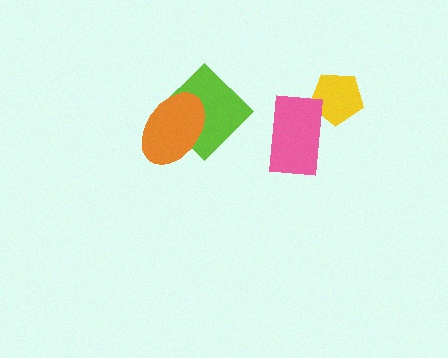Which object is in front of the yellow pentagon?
The pink rectangle is in front of the yellow pentagon.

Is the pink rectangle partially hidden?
No, no other shape covers it.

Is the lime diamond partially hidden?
Yes, it is partially covered by another shape.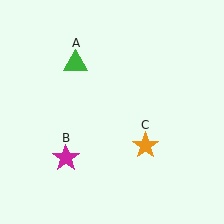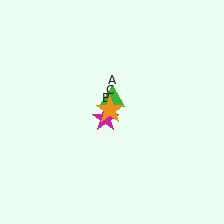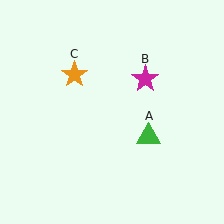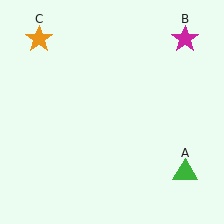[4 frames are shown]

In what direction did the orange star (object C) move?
The orange star (object C) moved up and to the left.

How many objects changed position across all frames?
3 objects changed position: green triangle (object A), magenta star (object B), orange star (object C).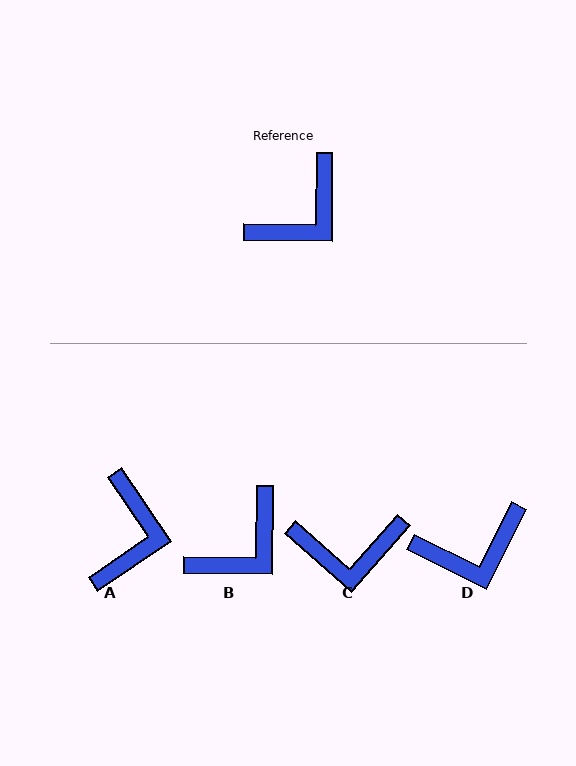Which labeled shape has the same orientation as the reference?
B.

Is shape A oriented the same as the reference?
No, it is off by about 35 degrees.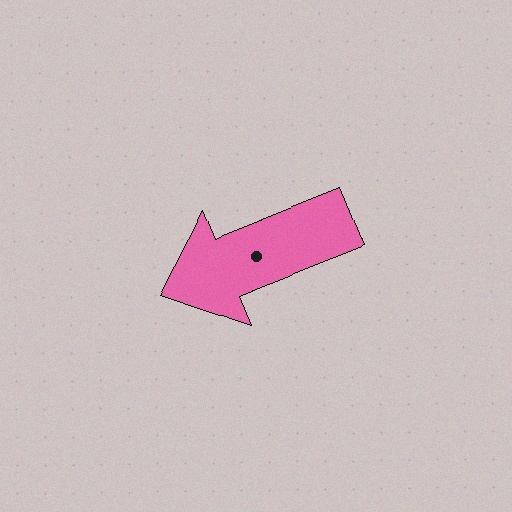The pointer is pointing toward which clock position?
Roughly 8 o'clock.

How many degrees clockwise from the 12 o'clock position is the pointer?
Approximately 248 degrees.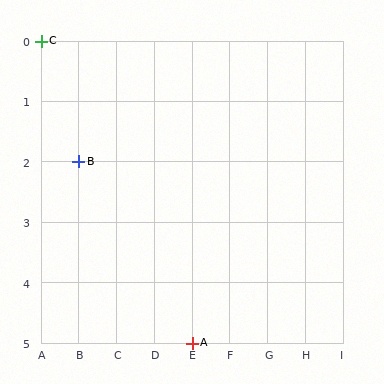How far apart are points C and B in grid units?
Points C and B are 1 column and 2 rows apart (about 2.2 grid units diagonally).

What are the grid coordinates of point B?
Point B is at grid coordinates (B, 2).